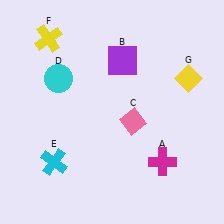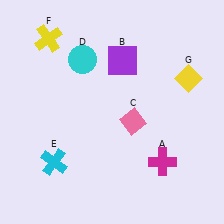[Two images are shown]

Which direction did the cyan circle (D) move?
The cyan circle (D) moved right.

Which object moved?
The cyan circle (D) moved right.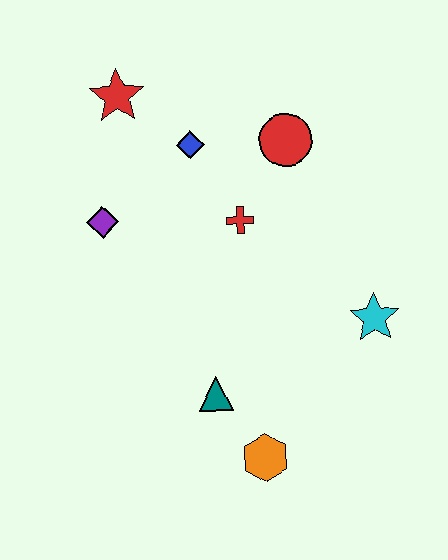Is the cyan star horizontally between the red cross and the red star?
No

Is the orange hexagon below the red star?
Yes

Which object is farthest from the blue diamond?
The orange hexagon is farthest from the blue diamond.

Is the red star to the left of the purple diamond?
No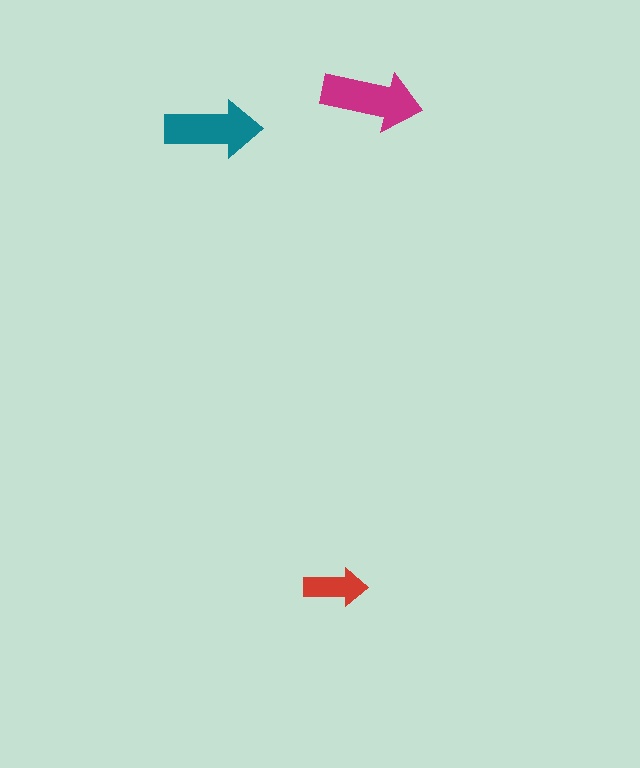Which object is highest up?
The magenta arrow is topmost.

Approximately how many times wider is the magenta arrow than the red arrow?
About 1.5 times wider.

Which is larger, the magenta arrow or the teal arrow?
The magenta one.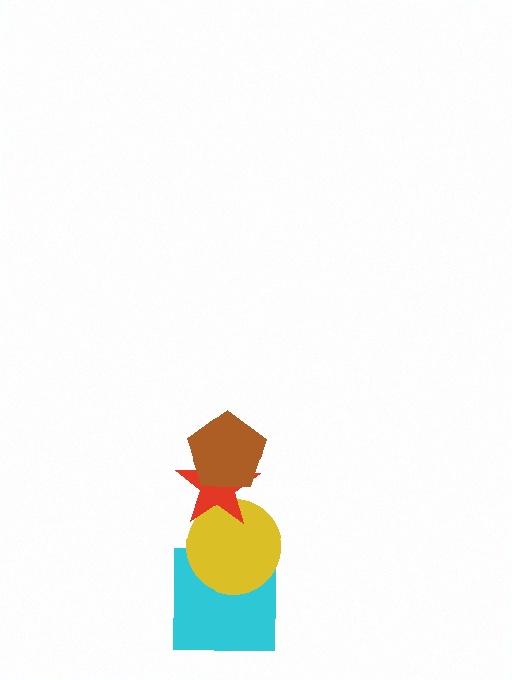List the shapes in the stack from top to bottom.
From top to bottom: the brown pentagon, the red star, the yellow circle, the cyan square.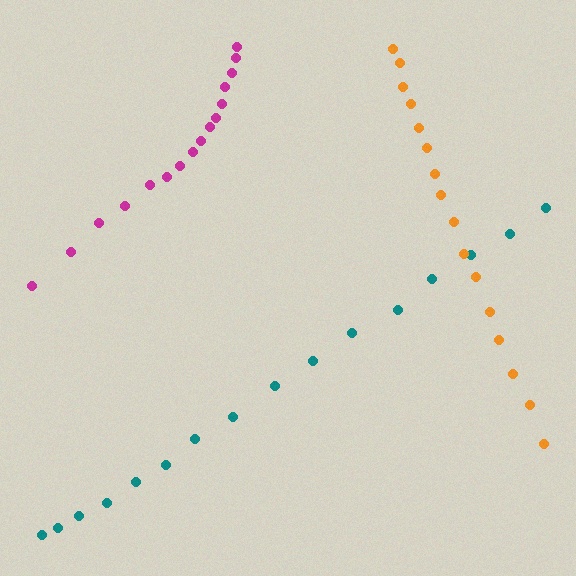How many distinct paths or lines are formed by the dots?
There are 3 distinct paths.